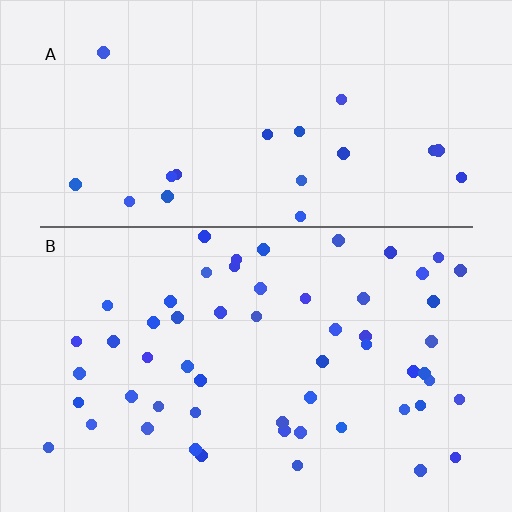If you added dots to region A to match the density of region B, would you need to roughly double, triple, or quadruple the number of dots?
Approximately triple.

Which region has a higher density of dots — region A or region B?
B (the bottom).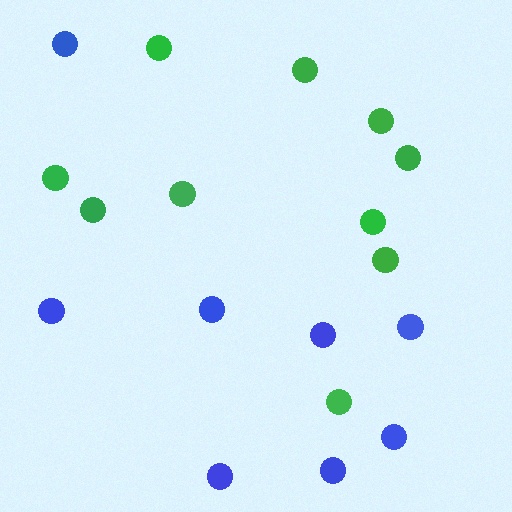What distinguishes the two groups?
There are 2 groups: one group of blue circles (8) and one group of green circles (10).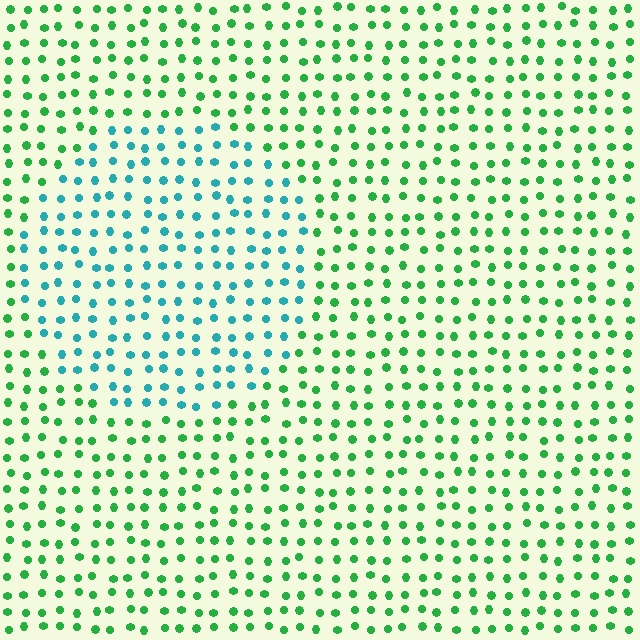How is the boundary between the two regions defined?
The boundary is defined purely by a slight shift in hue (about 50 degrees). Spacing, size, and orientation are identical on both sides.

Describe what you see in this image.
The image is filled with small green elements in a uniform arrangement. A circle-shaped region is visible where the elements are tinted to a slightly different hue, forming a subtle color boundary.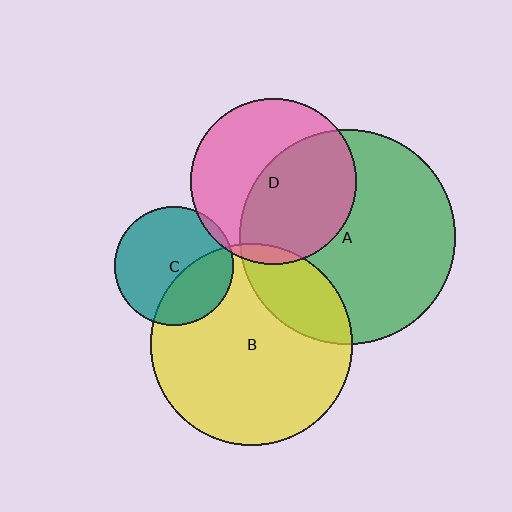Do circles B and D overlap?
Yes.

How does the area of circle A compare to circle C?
Approximately 3.3 times.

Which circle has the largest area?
Circle A (green).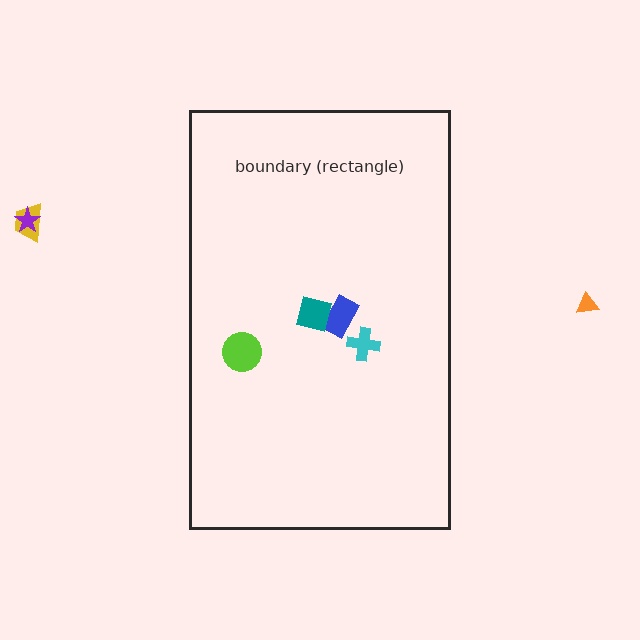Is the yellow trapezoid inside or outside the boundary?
Outside.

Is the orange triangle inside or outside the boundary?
Outside.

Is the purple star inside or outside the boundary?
Outside.